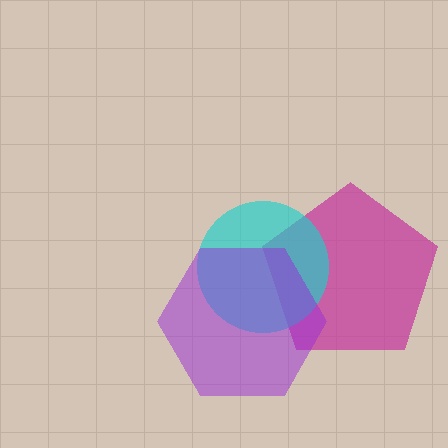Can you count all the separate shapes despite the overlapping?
Yes, there are 3 separate shapes.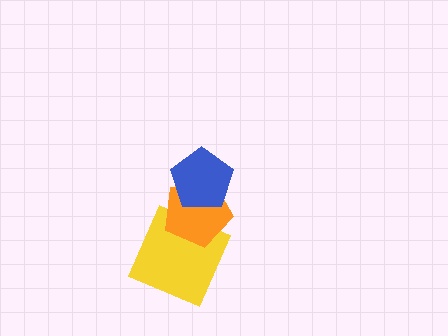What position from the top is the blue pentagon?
The blue pentagon is 1st from the top.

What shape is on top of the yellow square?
The orange pentagon is on top of the yellow square.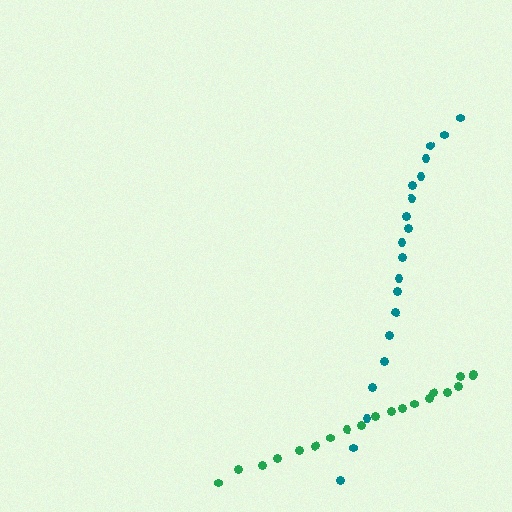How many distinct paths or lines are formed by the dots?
There are 2 distinct paths.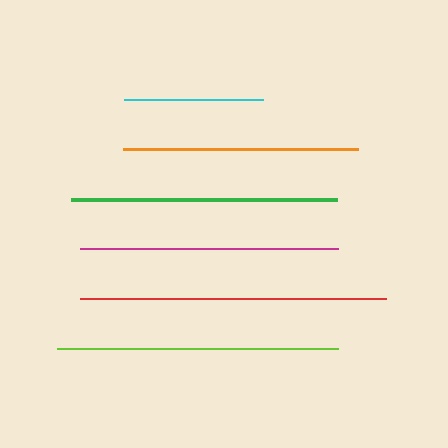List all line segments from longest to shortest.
From longest to shortest: red, lime, green, magenta, orange, cyan.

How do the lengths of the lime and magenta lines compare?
The lime and magenta lines are approximately the same length.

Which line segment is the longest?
The red line is the longest at approximately 306 pixels.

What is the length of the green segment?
The green segment is approximately 266 pixels long.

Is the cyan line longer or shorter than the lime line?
The lime line is longer than the cyan line.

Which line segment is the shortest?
The cyan line is the shortest at approximately 139 pixels.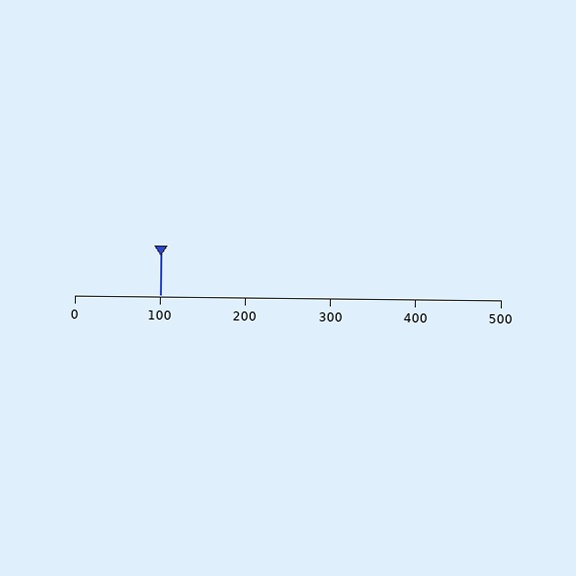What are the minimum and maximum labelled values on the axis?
The axis runs from 0 to 500.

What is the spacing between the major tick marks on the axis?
The major ticks are spaced 100 apart.